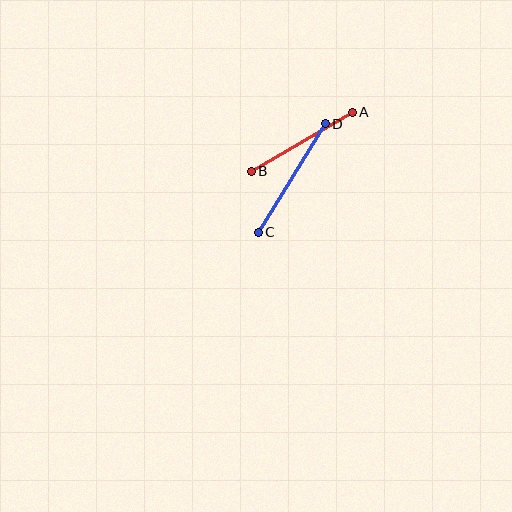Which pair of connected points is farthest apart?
Points C and D are farthest apart.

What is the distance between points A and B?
The distance is approximately 117 pixels.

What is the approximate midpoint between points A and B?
The midpoint is at approximately (302, 142) pixels.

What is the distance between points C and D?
The distance is approximately 128 pixels.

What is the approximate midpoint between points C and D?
The midpoint is at approximately (292, 178) pixels.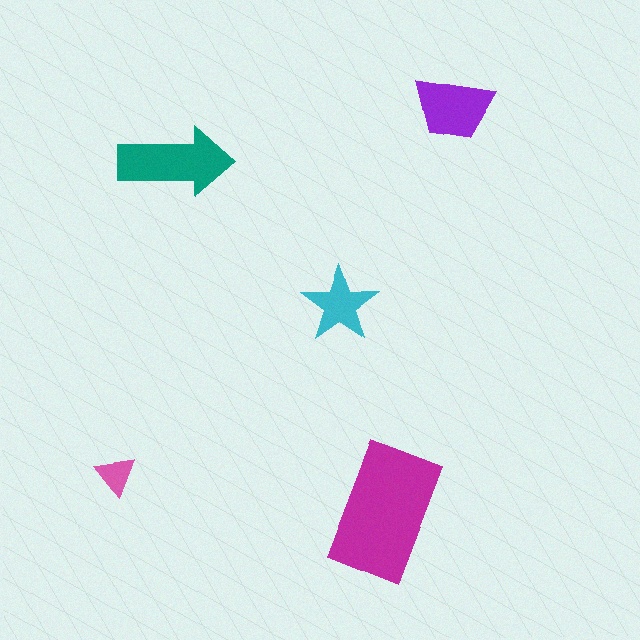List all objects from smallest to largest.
The pink triangle, the cyan star, the purple trapezoid, the teal arrow, the magenta rectangle.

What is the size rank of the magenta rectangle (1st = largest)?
1st.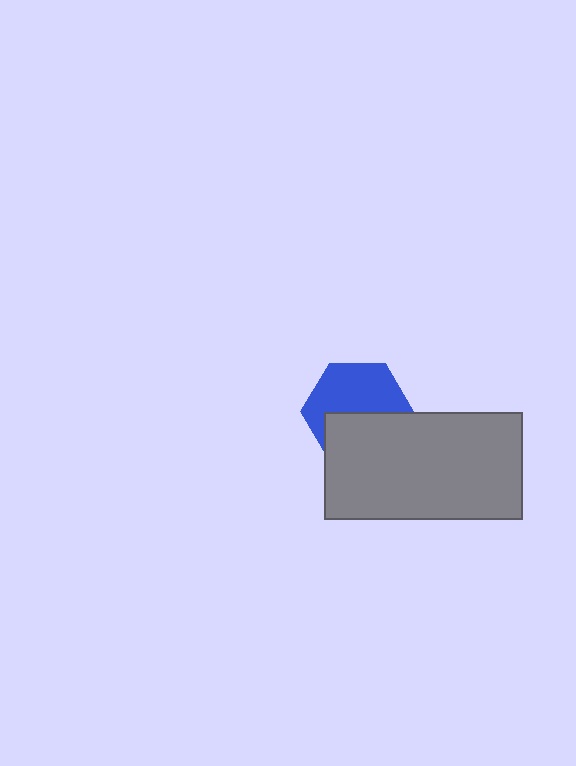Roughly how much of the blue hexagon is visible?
About half of it is visible (roughly 55%).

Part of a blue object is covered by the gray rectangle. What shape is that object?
It is a hexagon.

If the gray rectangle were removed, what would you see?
You would see the complete blue hexagon.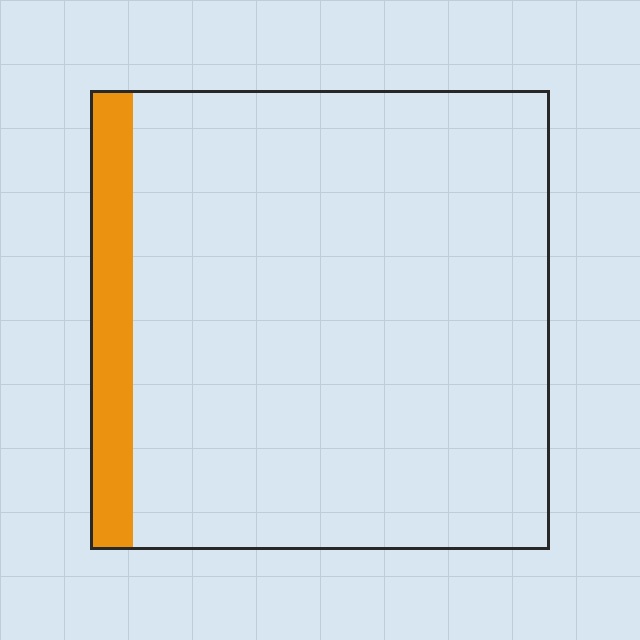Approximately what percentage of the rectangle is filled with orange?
Approximately 10%.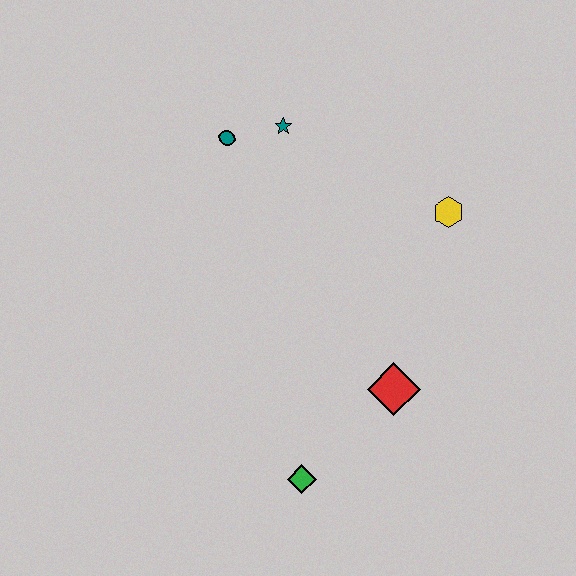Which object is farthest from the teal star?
The green diamond is farthest from the teal star.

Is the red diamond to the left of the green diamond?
No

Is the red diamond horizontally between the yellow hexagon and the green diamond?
Yes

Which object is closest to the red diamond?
The green diamond is closest to the red diamond.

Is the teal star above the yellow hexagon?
Yes